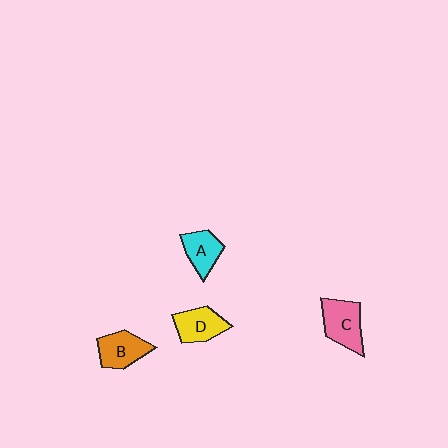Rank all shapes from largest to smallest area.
From largest to smallest: C (pink), B (orange), D (yellow), A (cyan).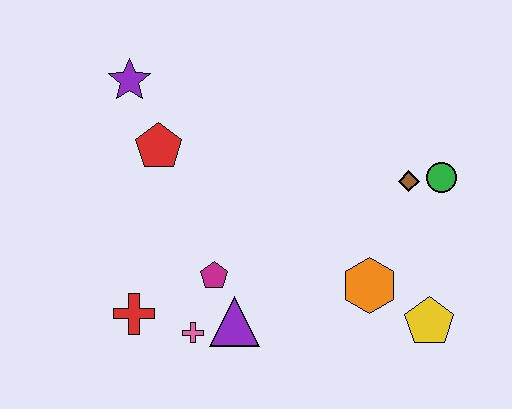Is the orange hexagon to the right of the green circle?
No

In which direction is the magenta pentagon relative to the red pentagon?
The magenta pentagon is below the red pentagon.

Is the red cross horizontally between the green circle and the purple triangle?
No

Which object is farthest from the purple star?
The yellow pentagon is farthest from the purple star.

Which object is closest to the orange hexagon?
The yellow pentagon is closest to the orange hexagon.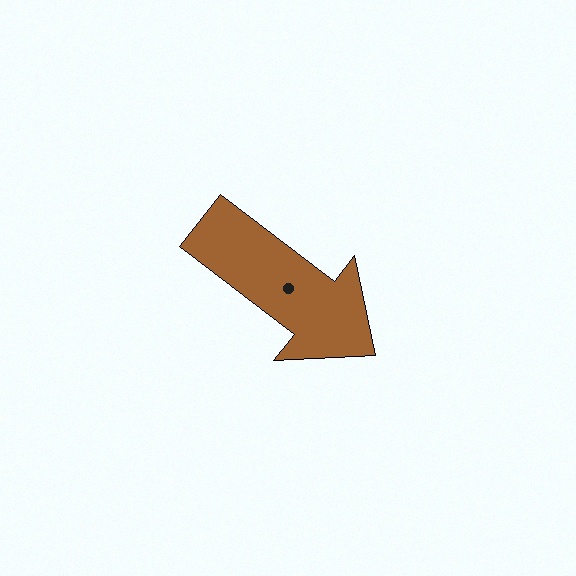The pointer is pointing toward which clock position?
Roughly 4 o'clock.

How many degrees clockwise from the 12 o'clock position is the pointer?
Approximately 128 degrees.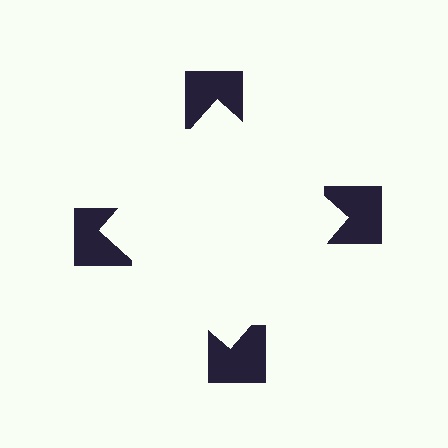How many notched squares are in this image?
There are 4 — one at each vertex of the illusory square.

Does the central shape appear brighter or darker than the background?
It typically appears slightly brighter than the background, even though no actual brightness change is drawn.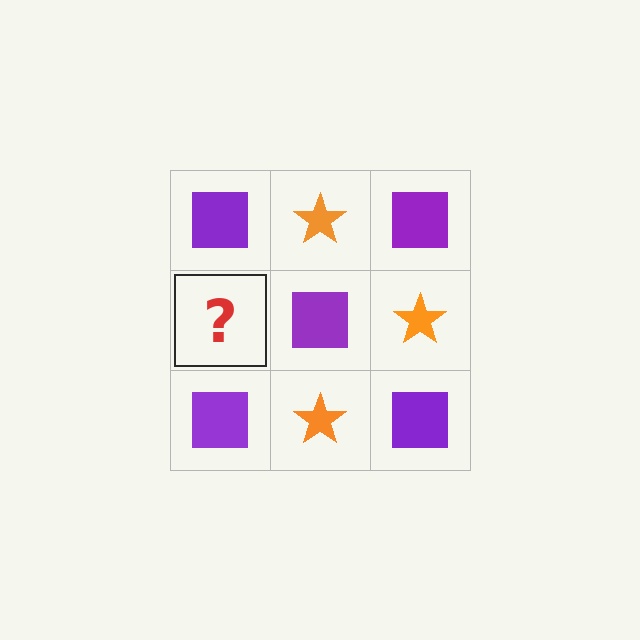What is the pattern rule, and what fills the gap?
The rule is that it alternates purple square and orange star in a checkerboard pattern. The gap should be filled with an orange star.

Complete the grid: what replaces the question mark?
The question mark should be replaced with an orange star.